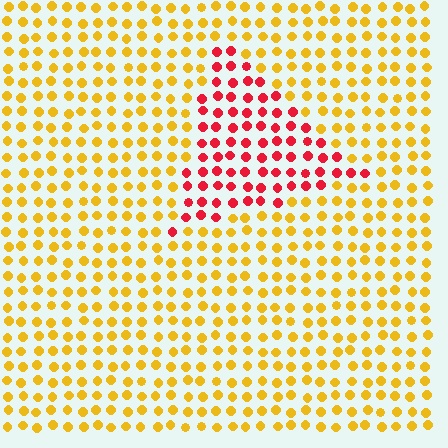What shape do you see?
I see a triangle.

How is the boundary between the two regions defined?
The boundary is defined purely by a slight shift in hue (about 55 degrees). Spacing, size, and orientation are identical on both sides.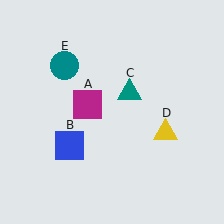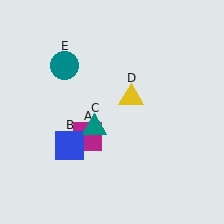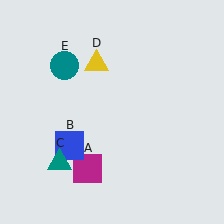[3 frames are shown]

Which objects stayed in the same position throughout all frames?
Blue square (object B) and teal circle (object E) remained stationary.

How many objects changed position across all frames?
3 objects changed position: magenta square (object A), teal triangle (object C), yellow triangle (object D).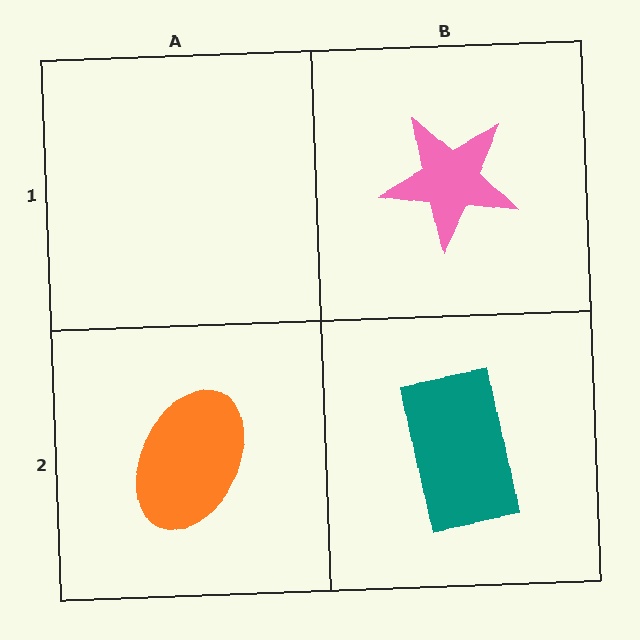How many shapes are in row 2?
2 shapes.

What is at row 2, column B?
A teal rectangle.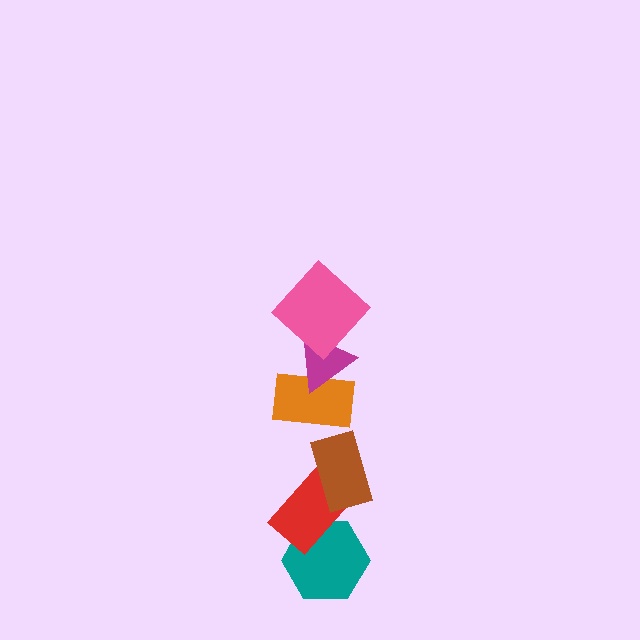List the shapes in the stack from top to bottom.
From top to bottom: the pink diamond, the magenta triangle, the orange rectangle, the brown rectangle, the red rectangle, the teal hexagon.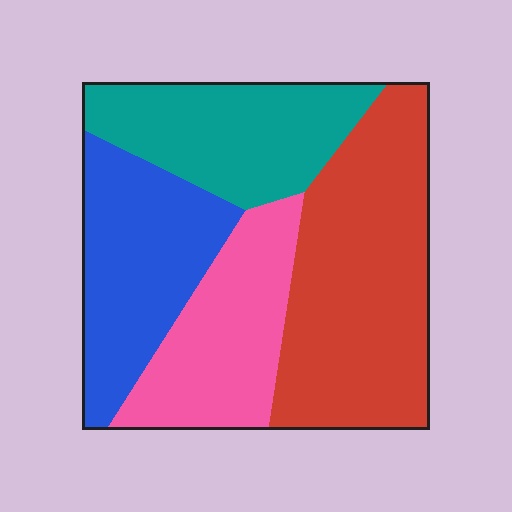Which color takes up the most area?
Red, at roughly 35%.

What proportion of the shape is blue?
Blue covers roughly 25% of the shape.